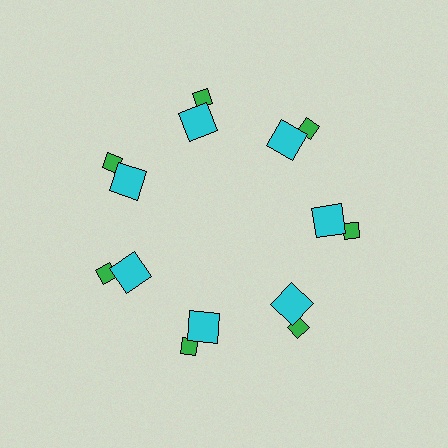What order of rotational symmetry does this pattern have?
This pattern has 7-fold rotational symmetry.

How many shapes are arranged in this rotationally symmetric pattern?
There are 14 shapes, arranged in 7 groups of 2.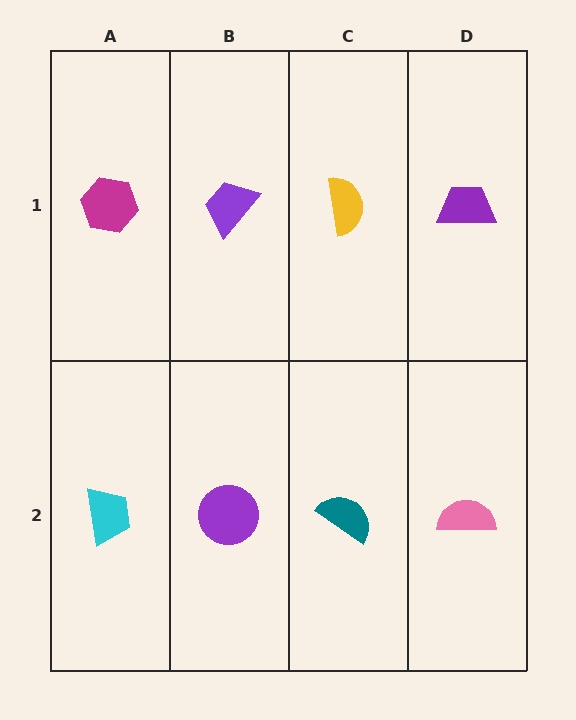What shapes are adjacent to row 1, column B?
A purple circle (row 2, column B), a magenta hexagon (row 1, column A), a yellow semicircle (row 1, column C).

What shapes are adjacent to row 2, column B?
A purple trapezoid (row 1, column B), a cyan trapezoid (row 2, column A), a teal semicircle (row 2, column C).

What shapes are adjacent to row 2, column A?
A magenta hexagon (row 1, column A), a purple circle (row 2, column B).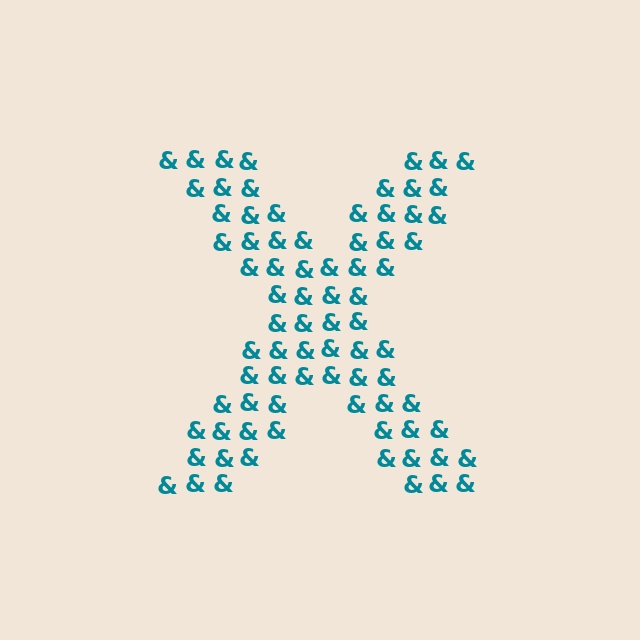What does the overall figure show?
The overall figure shows the letter X.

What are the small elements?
The small elements are ampersands.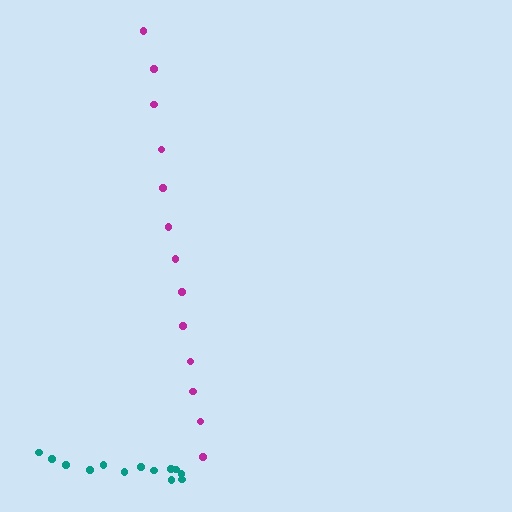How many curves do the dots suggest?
There are 2 distinct paths.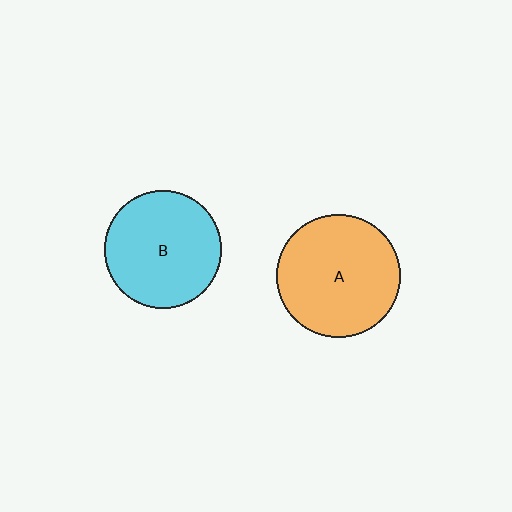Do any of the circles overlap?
No, none of the circles overlap.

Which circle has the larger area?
Circle A (orange).